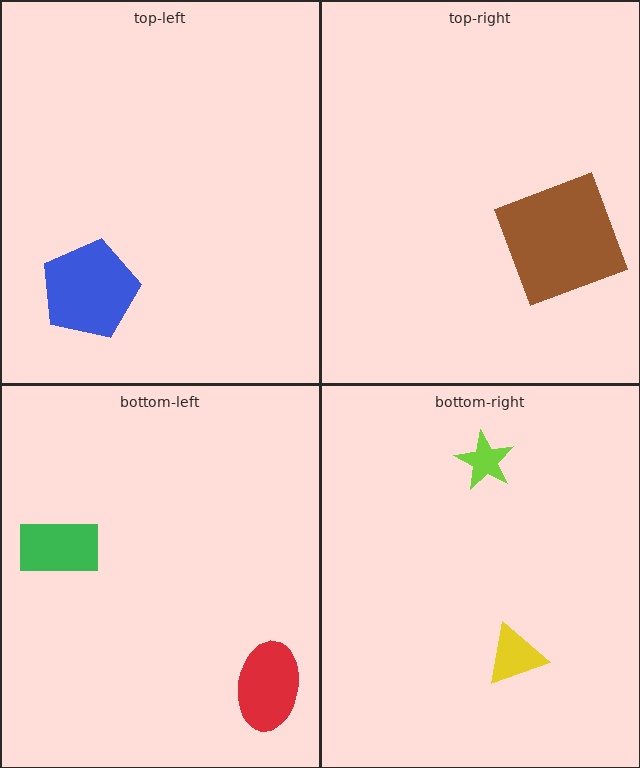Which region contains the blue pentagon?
The top-left region.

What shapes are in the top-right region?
The brown square.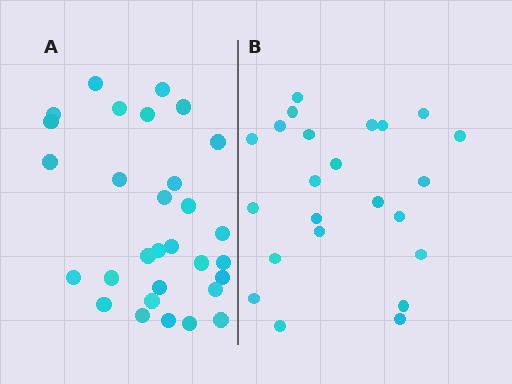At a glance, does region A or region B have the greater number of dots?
Region A (the left region) has more dots.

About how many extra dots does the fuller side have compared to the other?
Region A has roughly 8 or so more dots than region B.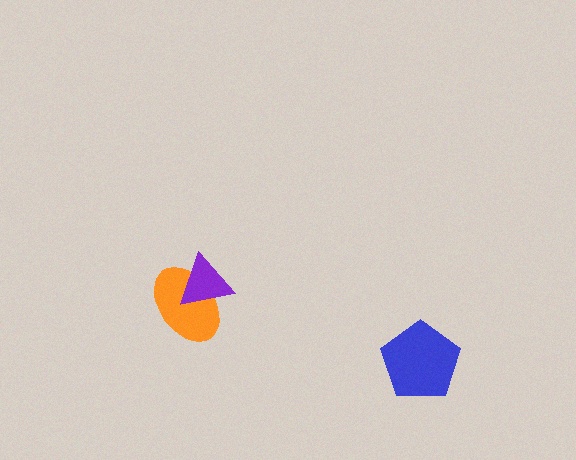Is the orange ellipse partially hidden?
Yes, it is partially covered by another shape.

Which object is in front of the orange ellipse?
The purple triangle is in front of the orange ellipse.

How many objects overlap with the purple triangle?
1 object overlaps with the purple triangle.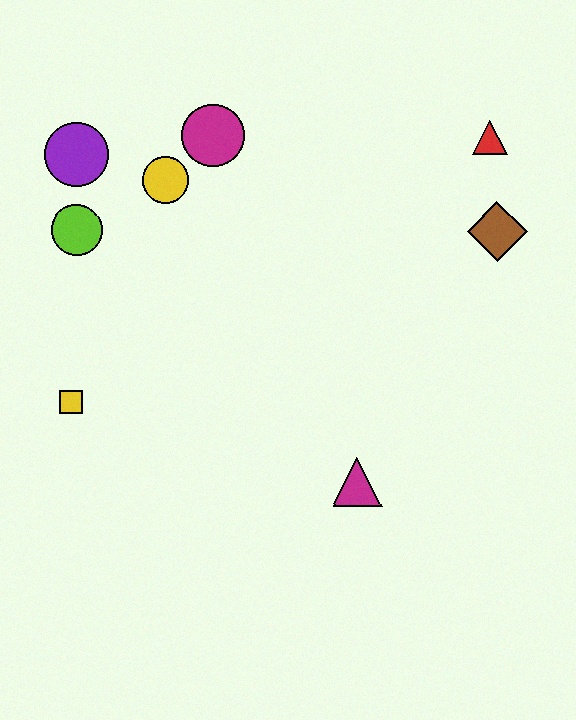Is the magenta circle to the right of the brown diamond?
No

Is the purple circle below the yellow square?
No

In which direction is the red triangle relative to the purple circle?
The red triangle is to the right of the purple circle.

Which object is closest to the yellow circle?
The magenta circle is closest to the yellow circle.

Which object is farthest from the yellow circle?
The magenta triangle is farthest from the yellow circle.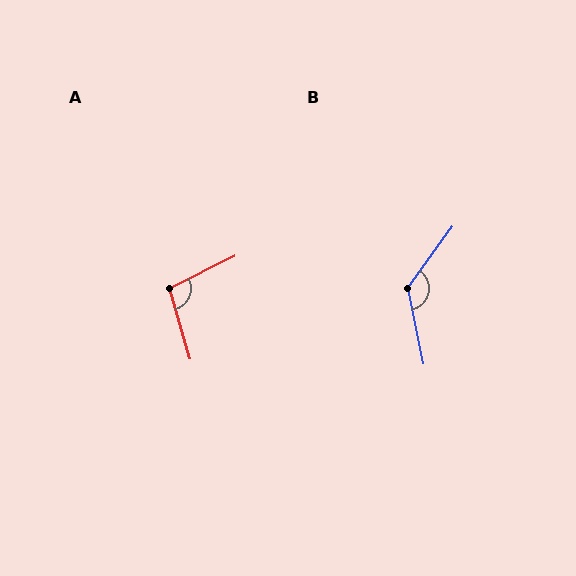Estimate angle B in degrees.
Approximately 133 degrees.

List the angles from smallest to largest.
A (100°), B (133°).